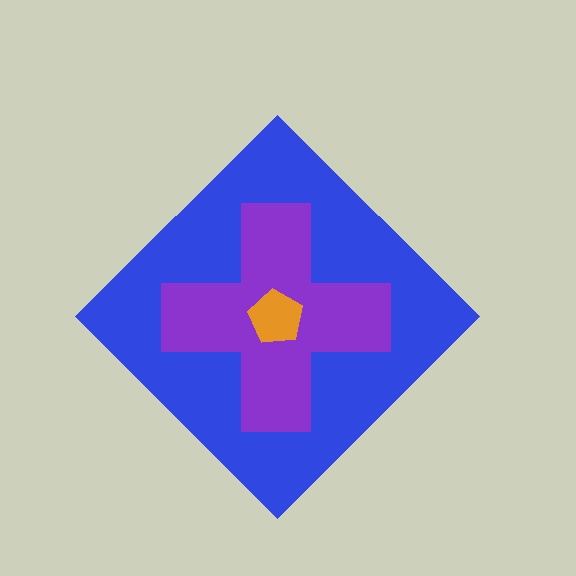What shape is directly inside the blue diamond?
The purple cross.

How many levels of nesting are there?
3.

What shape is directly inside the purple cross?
The orange pentagon.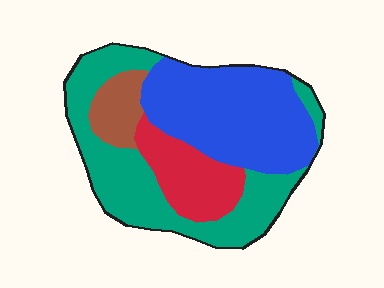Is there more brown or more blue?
Blue.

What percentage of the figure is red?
Red takes up about one sixth (1/6) of the figure.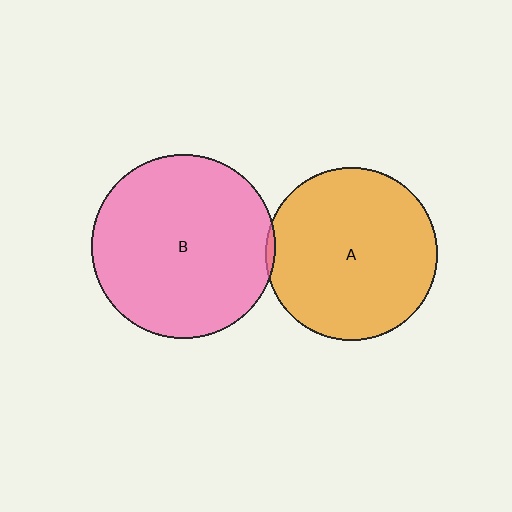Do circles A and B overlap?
Yes.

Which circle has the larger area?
Circle B (pink).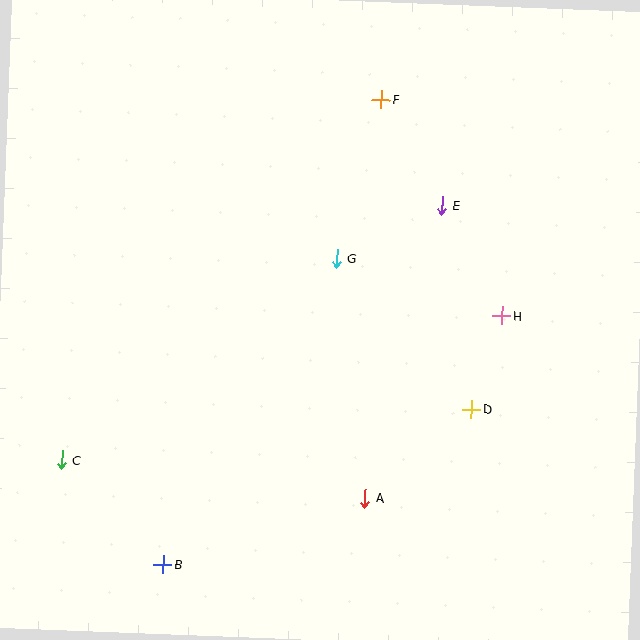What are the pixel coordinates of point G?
Point G is at (337, 258).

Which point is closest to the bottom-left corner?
Point B is closest to the bottom-left corner.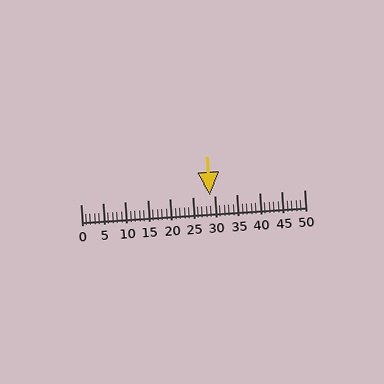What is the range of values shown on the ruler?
The ruler shows values from 0 to 50.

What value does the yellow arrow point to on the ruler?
The yellow arrow points to approximately 29.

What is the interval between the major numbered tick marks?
The major tick marks are spaced 5 units apart.